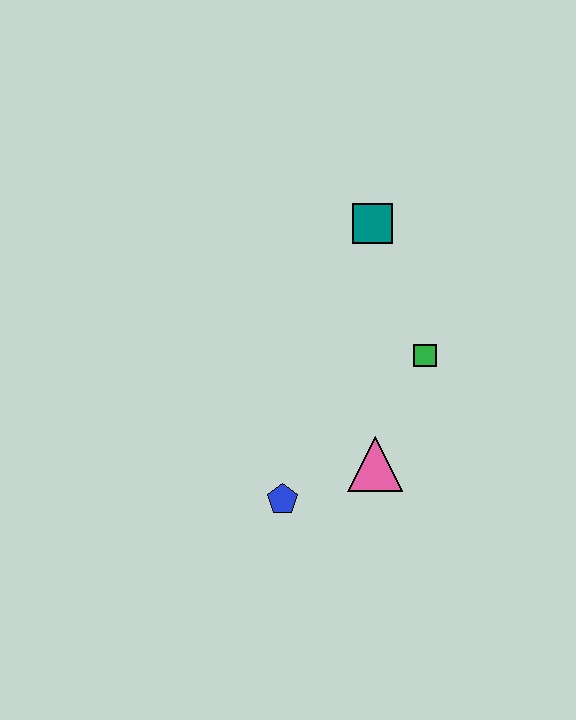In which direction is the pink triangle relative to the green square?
The pink triangle is below the green square.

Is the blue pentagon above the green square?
No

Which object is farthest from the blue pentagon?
The teal square is farthest from the blue pentagon.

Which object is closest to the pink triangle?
The blue pentagon is closest to the pink triangle.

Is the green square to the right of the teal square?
Yes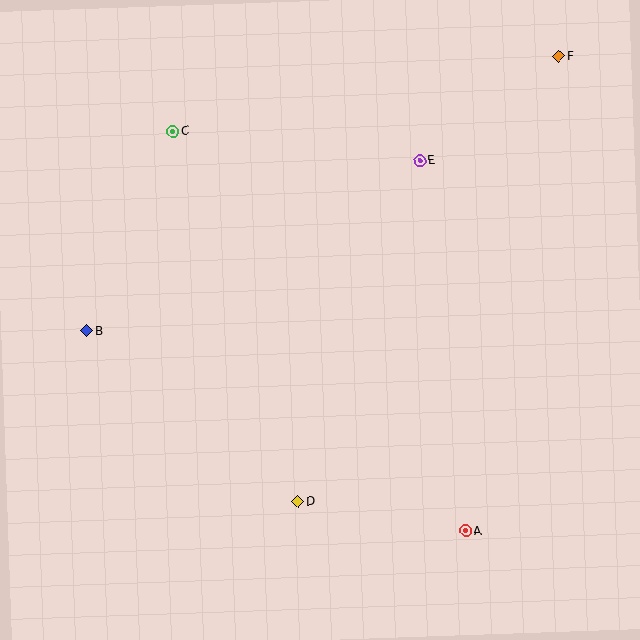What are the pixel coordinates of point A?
Point A is at (466, 531).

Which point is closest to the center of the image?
Point D at (298, 502) is closest to the center.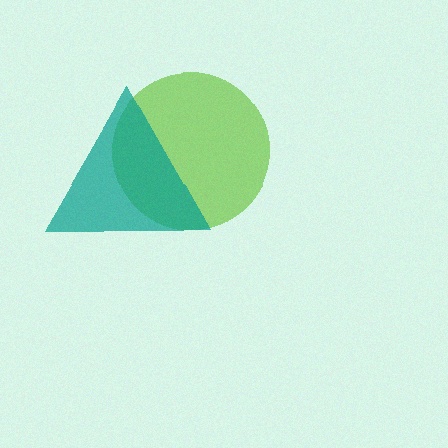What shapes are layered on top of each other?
The layered shapes are: a lime circle, a teal triangle.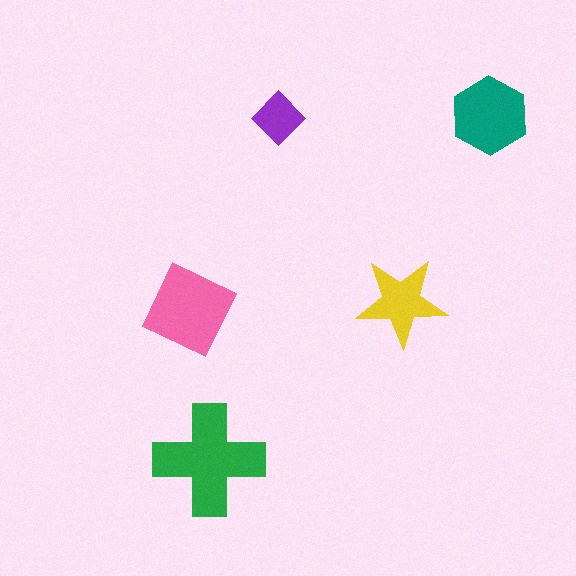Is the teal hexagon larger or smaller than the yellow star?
Larger.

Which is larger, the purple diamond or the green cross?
The green cross.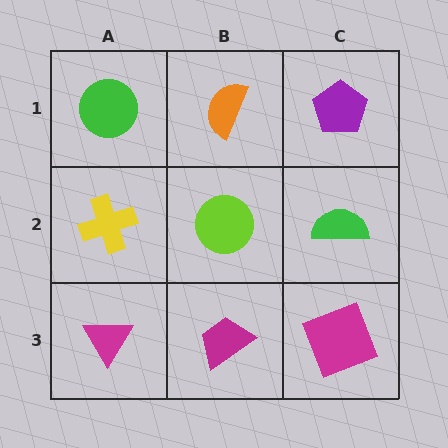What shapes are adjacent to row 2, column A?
A green circle (row 1, column A), a magenta triangle (row 3, column A), a lime circle (row 2, column B).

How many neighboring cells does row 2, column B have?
4.